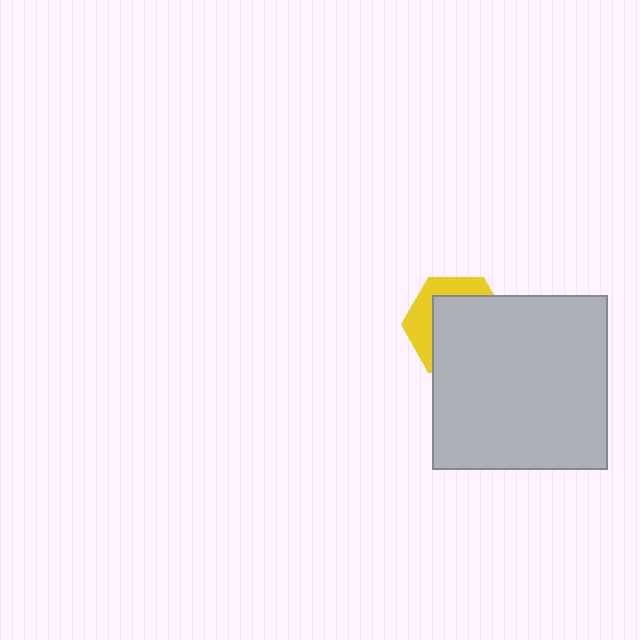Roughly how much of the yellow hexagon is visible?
A small part of it is visible (roughly 34%).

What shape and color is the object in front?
The object in front is a light gray square.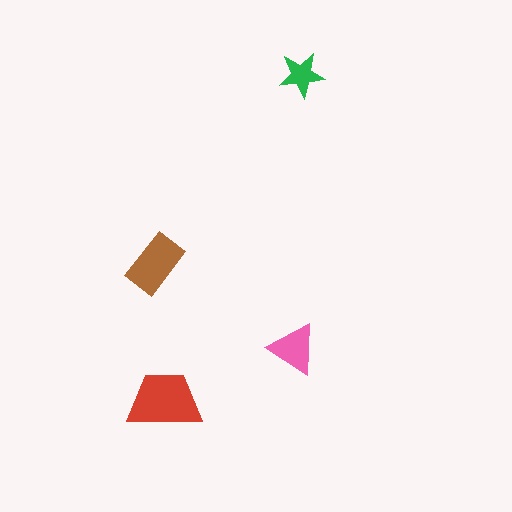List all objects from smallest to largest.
The green star, the pink triangle, the brown rectangle, the red trapezoid.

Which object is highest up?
The green star is topmost.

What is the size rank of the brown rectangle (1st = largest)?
2nd.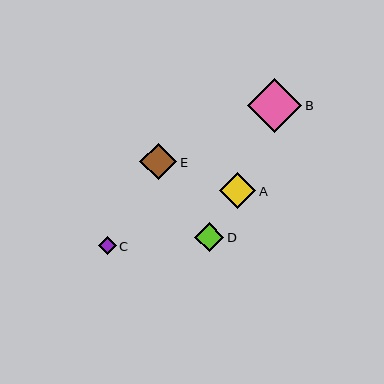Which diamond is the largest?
Diamond B is the largest with a size of approximately 54 pixels.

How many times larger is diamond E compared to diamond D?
Diamond E is approximately 1.2 times the size of diamond D.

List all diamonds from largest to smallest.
From largest to smallest: B, E, A, D, C.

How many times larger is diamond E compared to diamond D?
Diamond E is approximately 1.2 times the size of diamond D.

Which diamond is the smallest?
Diamond C is the smallest with a size of approximately 18 pixels.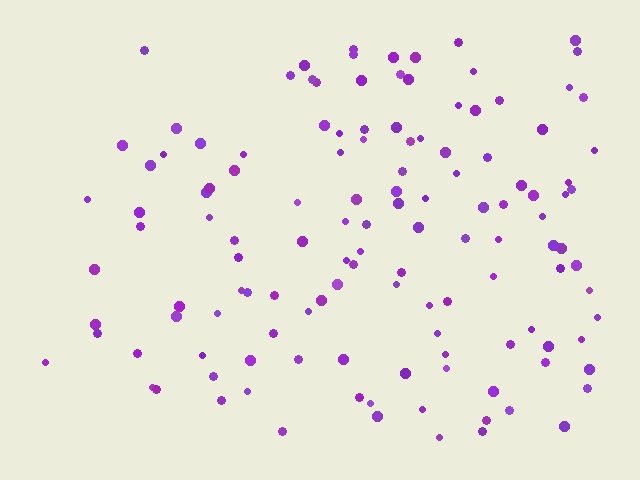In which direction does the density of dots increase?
From left to right, with the right side densest.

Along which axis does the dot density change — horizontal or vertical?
Horizontal.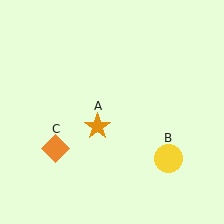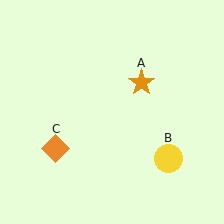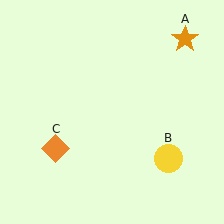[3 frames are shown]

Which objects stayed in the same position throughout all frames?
Yellow circle (object B) and orange diamond (object C) remained stationary.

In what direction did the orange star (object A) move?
The orange star (object A) moved up and to the right.